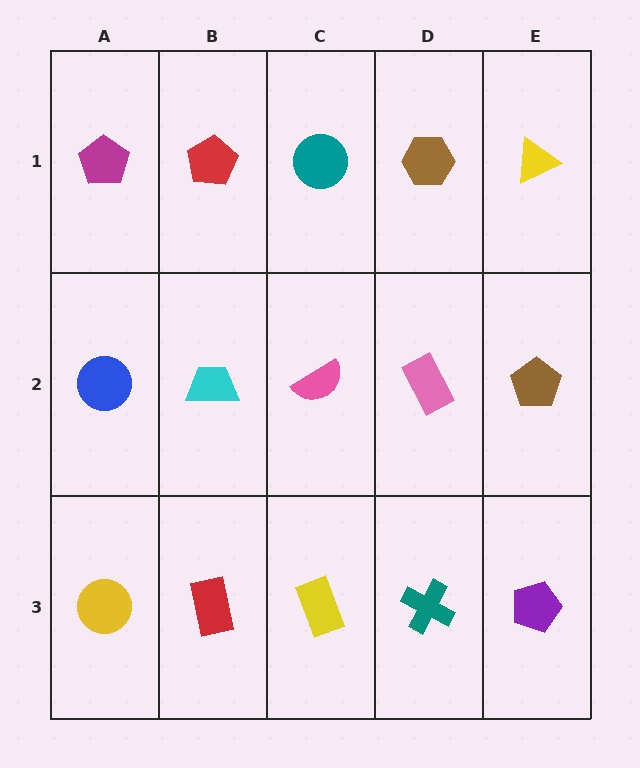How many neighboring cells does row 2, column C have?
4.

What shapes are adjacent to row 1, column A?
A blue circle (row 2, column A), a red pentagon (row 1, column B).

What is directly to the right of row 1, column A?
A red pentagon.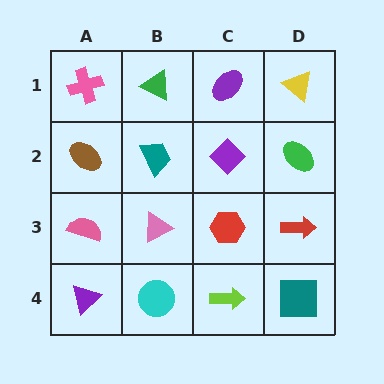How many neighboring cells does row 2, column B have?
4.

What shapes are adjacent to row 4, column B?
A pink triangle (row 3, column B), a purple triangle (row 4, column A), a lime arrow (row 4, column C).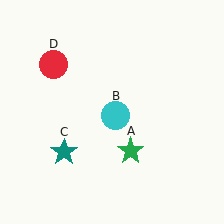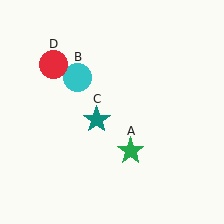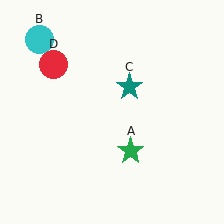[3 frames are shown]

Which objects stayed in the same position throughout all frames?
Green star (object A) and red circle (object D) remained stationary.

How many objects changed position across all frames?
2 objects changed position: cyan circle (object B), teal star (object C).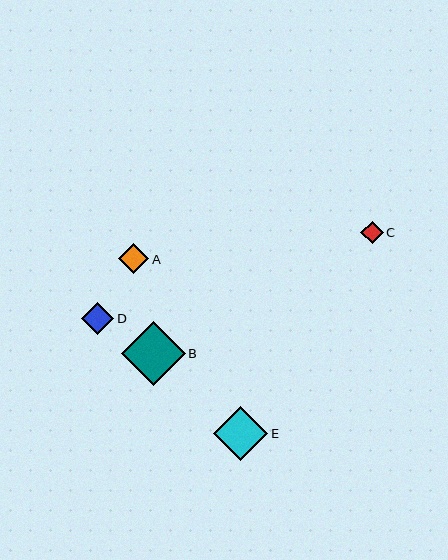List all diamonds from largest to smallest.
From largest to smallest: B, E, D, A, C.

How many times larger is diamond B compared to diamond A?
Diamond B is approximately 2.1 times the size of diamond A.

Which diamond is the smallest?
Diamond C is the smallest with a size of approximately 23 pixels.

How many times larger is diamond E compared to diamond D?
Diamond E is approximately 1.7 times the size of diamond D.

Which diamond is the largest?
Diamond B is the largest with a size of approximately 64 pixels.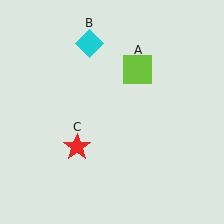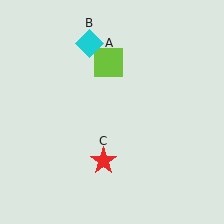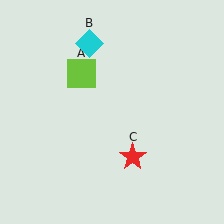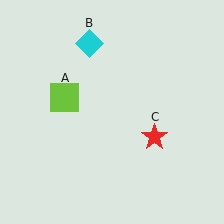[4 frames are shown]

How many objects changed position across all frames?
2 objects changed position: lime square (object A), red star (object C).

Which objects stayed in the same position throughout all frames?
Cyan diamond (object B) remained stationary.